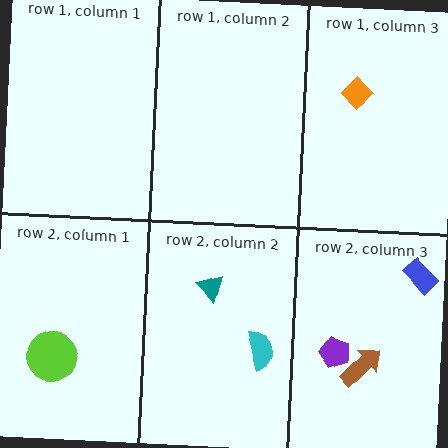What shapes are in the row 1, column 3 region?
The orange diamond.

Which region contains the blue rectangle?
The row 2, column 3 region.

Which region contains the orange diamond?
The row 1, column 3 region.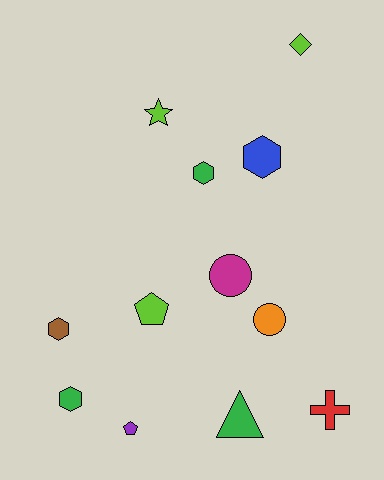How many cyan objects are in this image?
There are no cyan objects.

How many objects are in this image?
There are 12 objects.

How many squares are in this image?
There are no squares.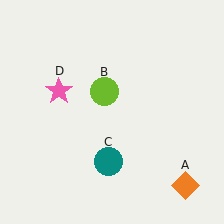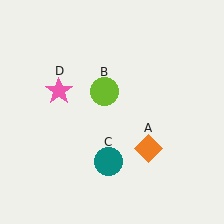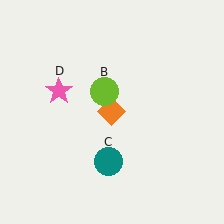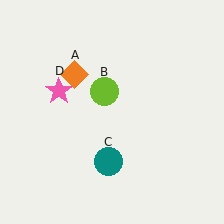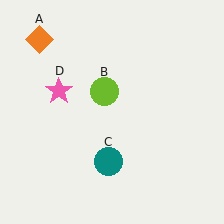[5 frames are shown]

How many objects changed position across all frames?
1 object changed position: orange diamond (object A).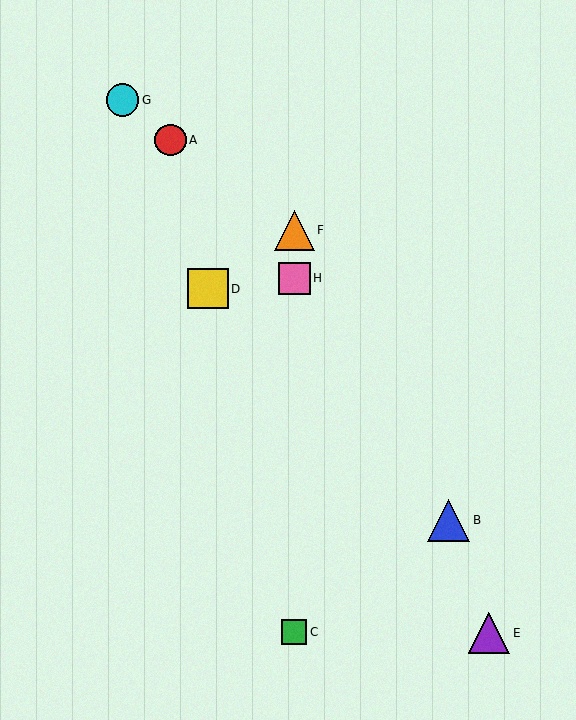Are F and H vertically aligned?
Yes, both are at x≈294.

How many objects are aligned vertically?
3 objects (C, F, H) are aligned vertically.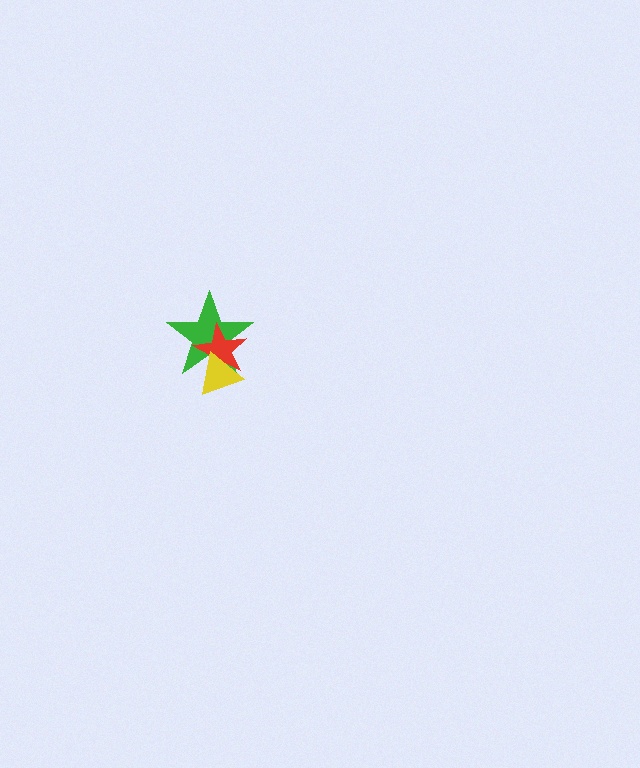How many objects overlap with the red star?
2 objects overlap with the red star.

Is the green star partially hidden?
Yes, it is partially covered by another shape.